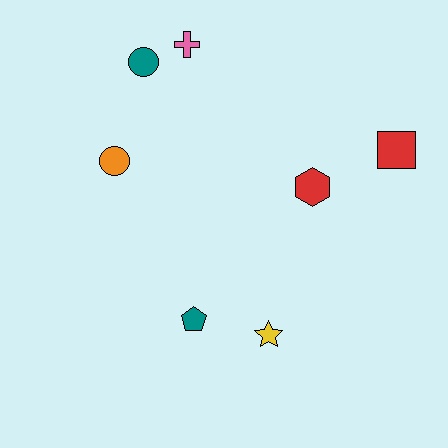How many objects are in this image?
There are 7 objects.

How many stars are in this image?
There is 1 star.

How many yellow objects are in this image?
There is 1 yellow object.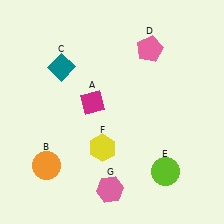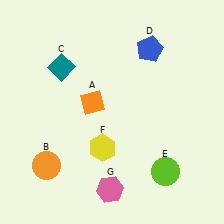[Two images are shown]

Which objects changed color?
A changed from magenta to orange. D changed from pink to blue.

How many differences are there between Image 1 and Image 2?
There are 2 differences between the two images.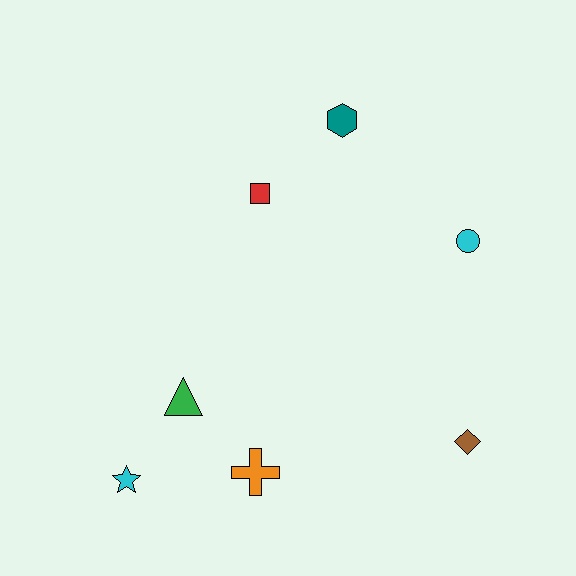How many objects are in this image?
There are 7 objects.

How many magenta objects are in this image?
There are no magenta objects.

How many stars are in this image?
There is 1 star.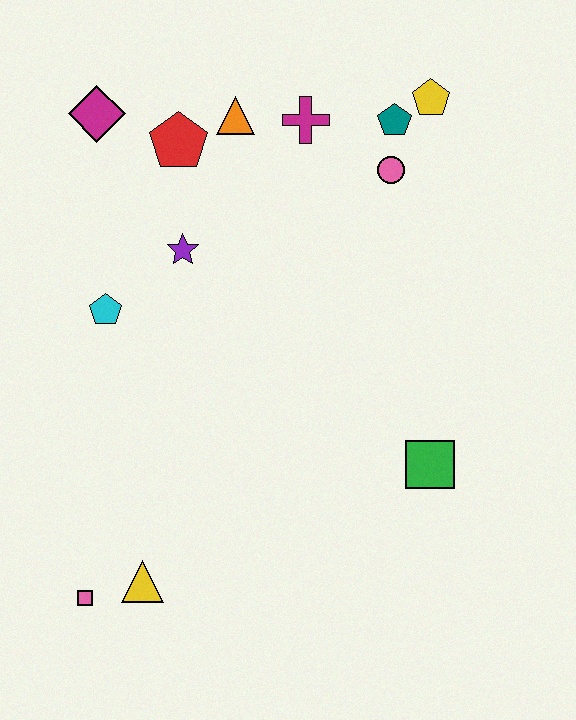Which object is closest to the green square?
The pink circle is closest to the green square.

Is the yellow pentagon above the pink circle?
Yes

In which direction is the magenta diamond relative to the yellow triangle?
The magenta diamond is above the yellow triangle.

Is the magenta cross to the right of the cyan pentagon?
Yes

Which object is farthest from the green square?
The magenta diamond is farthest from the green square.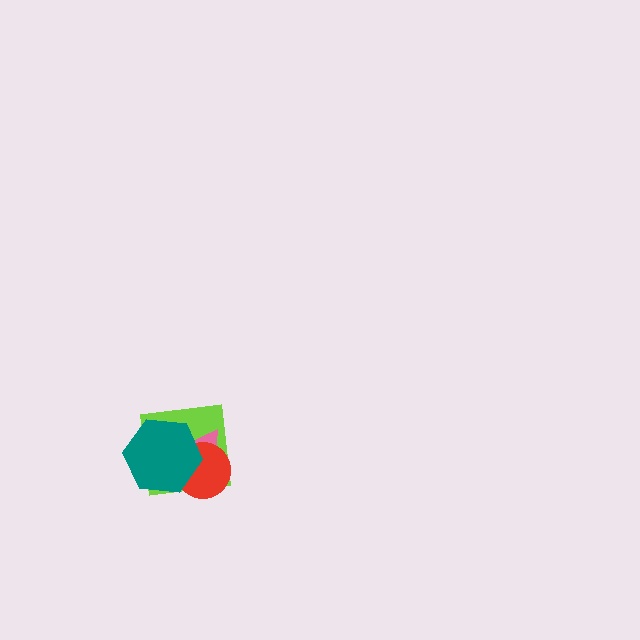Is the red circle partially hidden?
Yes, it is partially covered by another shape.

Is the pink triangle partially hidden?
Yes, it is partially covered by another shape.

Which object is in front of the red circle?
The teal hexagon is in front of the red circle.